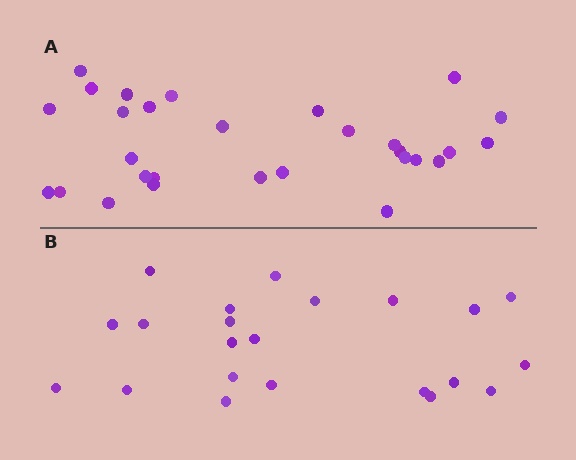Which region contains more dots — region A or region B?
Region A (the top region) has more dots.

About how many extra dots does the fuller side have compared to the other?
Region A has roughly 8 or so more dots than region B.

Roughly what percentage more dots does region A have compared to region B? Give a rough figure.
About 30% more.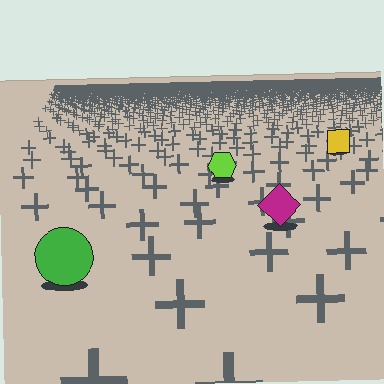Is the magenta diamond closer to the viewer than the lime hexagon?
Yes. The magenta diamond is closer — you can tell from the texture gradient: the ground texture is coarser near it.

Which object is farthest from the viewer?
The yellow square is farthest from the viewer. It appears smaller and the ground texture around it is denser.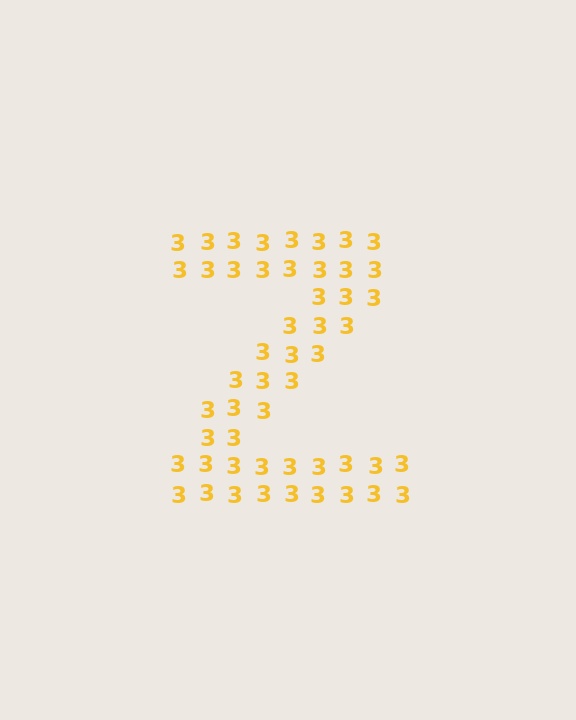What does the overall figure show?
The overall figure shows the letter Z.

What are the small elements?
The small elements are digit 3's.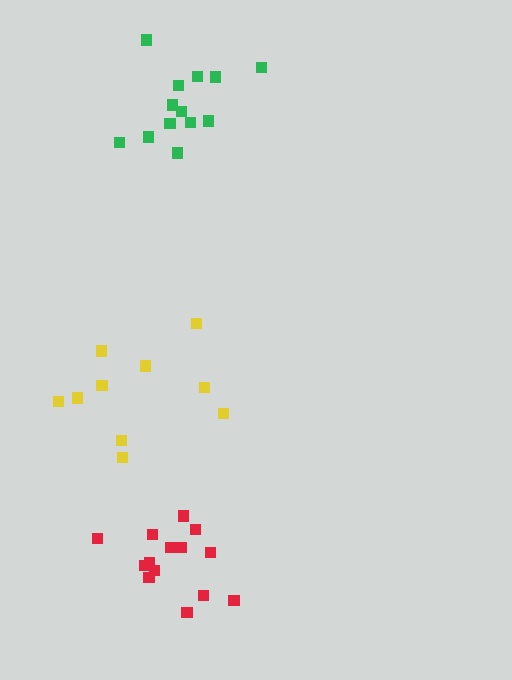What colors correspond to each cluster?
The clusters are colored: green, red, yellow.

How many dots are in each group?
Group 1: 13 dots, Group 2: 14 dots, Group 3: 10 dots (37 total).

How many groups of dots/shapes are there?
There are 3 groups.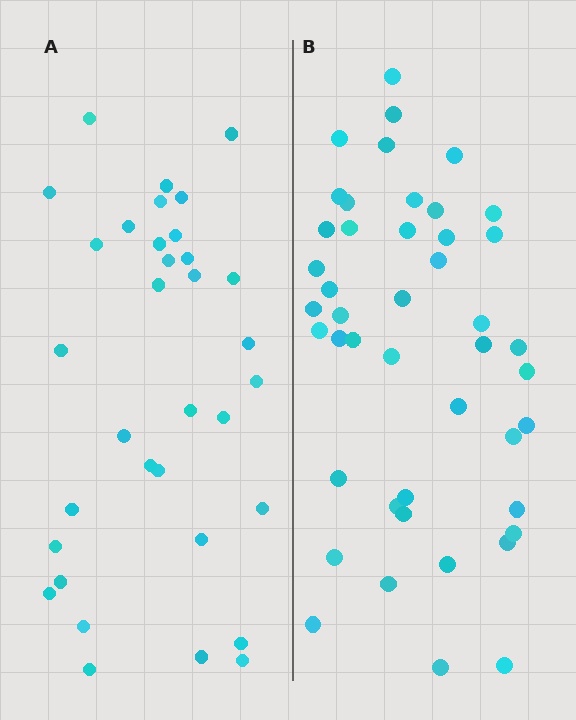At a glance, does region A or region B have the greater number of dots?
Region B (the right region) has more dots.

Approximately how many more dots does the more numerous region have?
Region B has roughly 12 or so more dots than region A.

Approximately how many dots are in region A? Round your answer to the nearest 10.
About 30 dots. (The exact count is 34, which rounds to 30.)